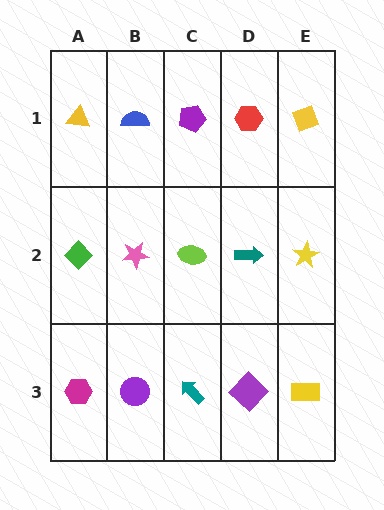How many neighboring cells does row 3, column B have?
3.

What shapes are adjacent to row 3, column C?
A lime ellipse (row 2, column C), a purple circle (row 3, column B), a purple diamond (row 3, column D).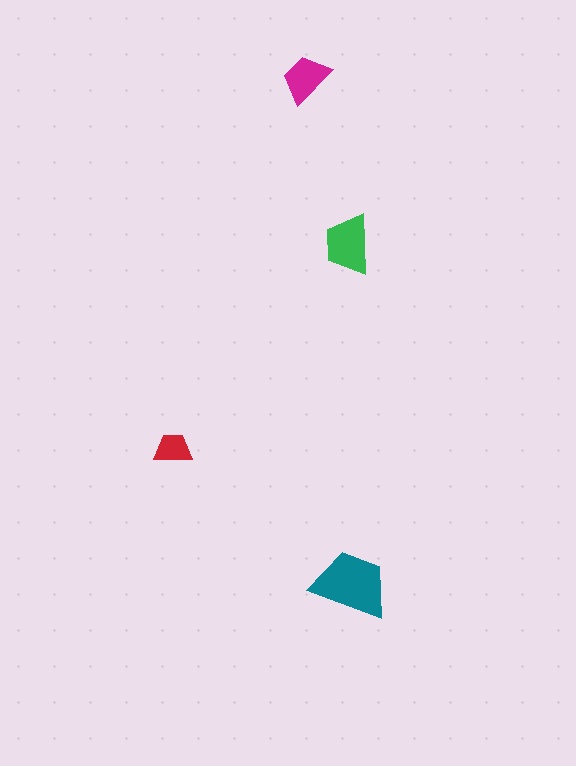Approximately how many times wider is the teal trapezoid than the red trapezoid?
About 2 times wider.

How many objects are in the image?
There are 4 objects in the image.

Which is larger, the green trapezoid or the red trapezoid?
The green one.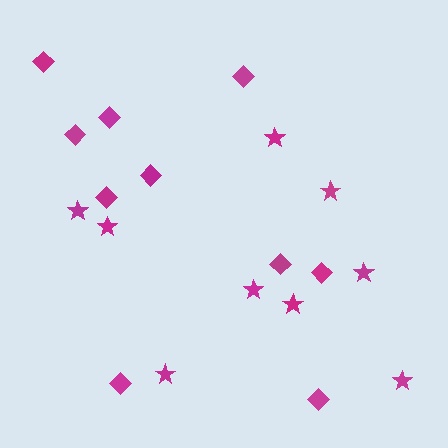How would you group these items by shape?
There are 2 groups: one group of stars (9) and one group of diamonds (10).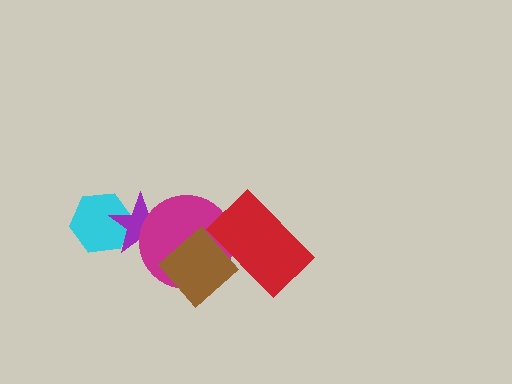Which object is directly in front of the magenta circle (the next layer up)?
The red rectangle is directly in front of the magenta circle.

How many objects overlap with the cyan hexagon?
1 object overlaps with the cyan hexagon.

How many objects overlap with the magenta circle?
3 objects overlap with the magenta circle.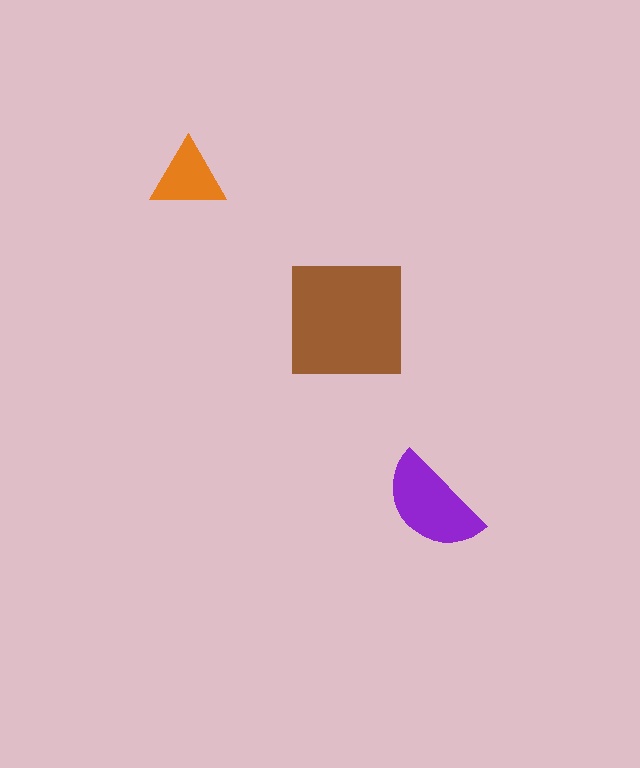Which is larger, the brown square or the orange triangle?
The brown square.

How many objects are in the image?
There are 3 objects in the image.